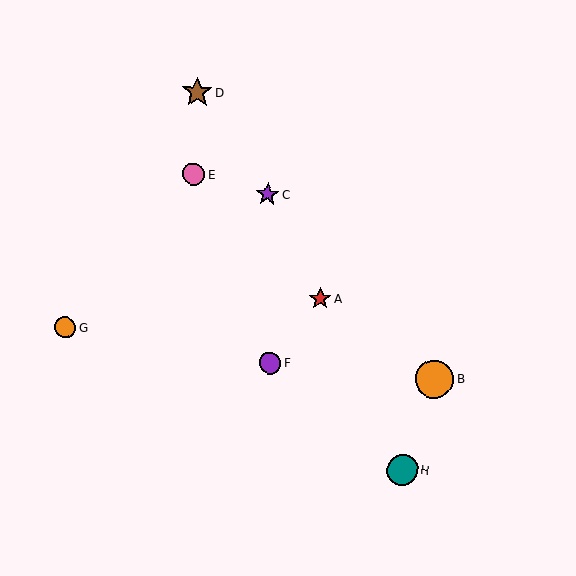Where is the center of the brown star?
The center of the brown star is at (197, 92).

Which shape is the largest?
The orange circle (labeled B) is the largest.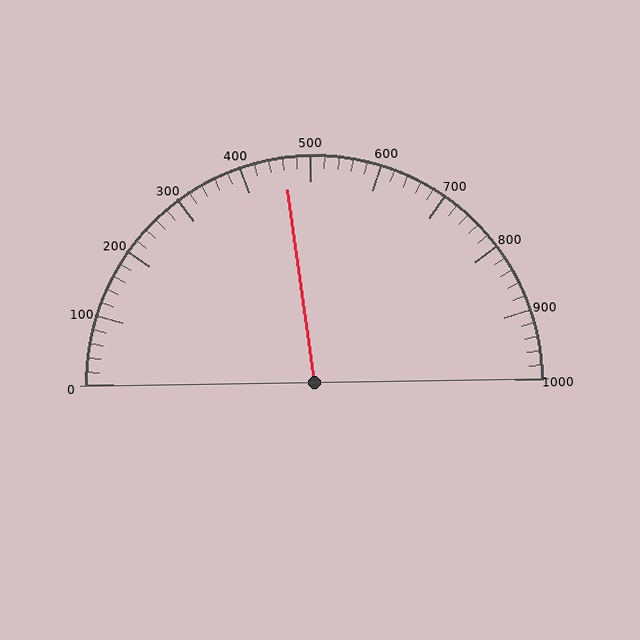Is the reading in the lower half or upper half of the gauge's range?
The reading is in the lower half of the range (0 to 1000).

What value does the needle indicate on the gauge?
The needle indicates approximately 460.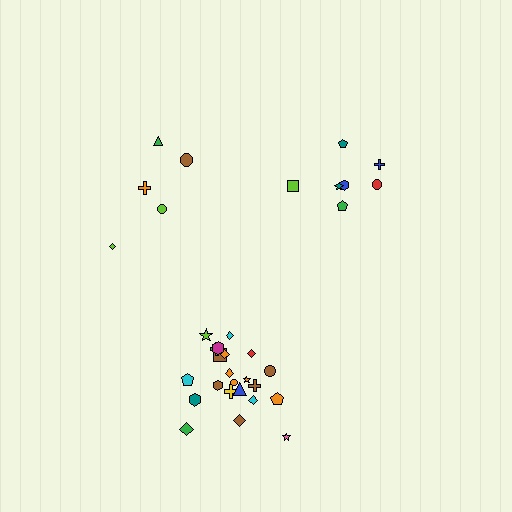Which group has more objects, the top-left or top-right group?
The top-right group.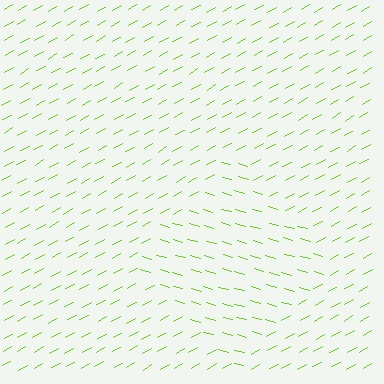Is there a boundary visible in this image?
Yes, there is a texture boundary formed by a change in line orientation.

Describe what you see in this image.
The image is filled with small lime line segments. A diamond region in the image has lines oriented differently from the surrounding lines, creating a visible texture boundary.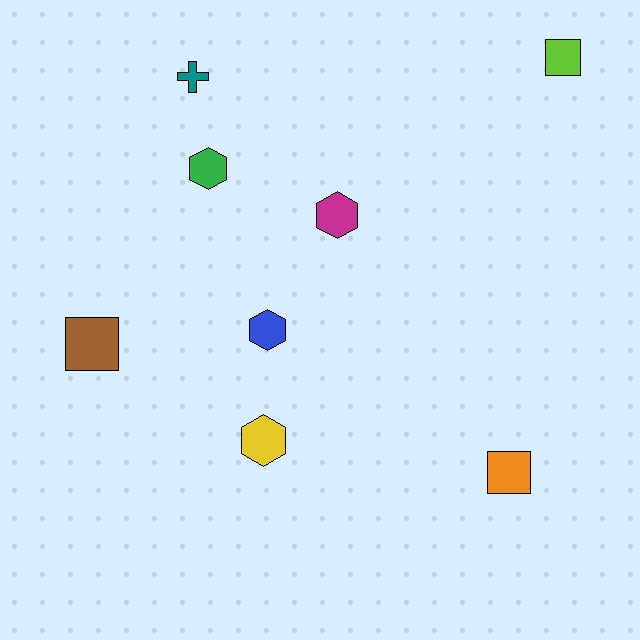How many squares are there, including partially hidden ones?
There are 3 squares.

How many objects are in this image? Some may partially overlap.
There are 8 objects.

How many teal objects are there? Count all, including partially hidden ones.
There is 1 teal object.